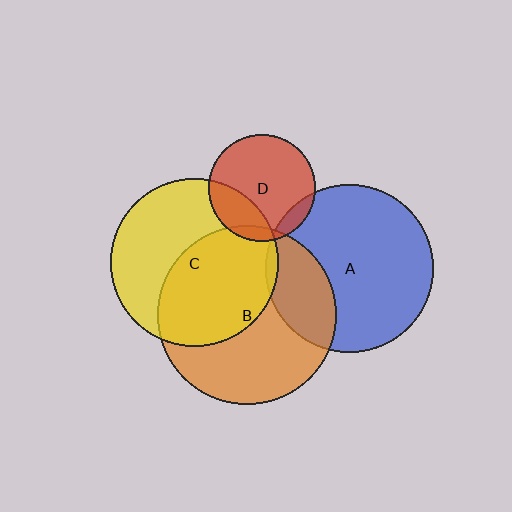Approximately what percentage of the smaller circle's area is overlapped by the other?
Approximately 50%.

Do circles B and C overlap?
Yes.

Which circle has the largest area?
Circle B (orange).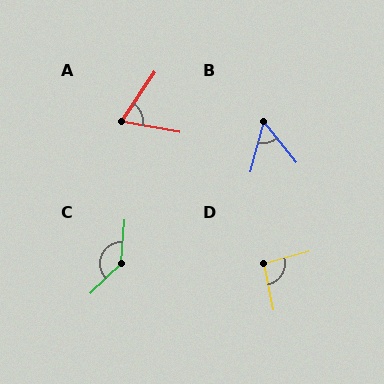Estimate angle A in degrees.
Approximately 67 degrees.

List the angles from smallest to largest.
B (53°), A (67°), D (94°), C (139°).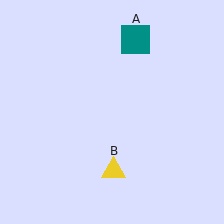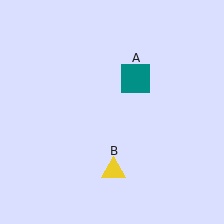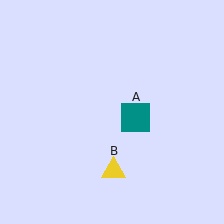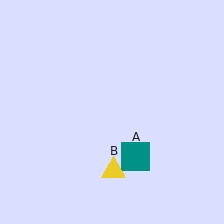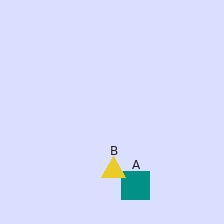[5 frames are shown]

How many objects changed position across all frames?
1 object changed position: teal square (object A).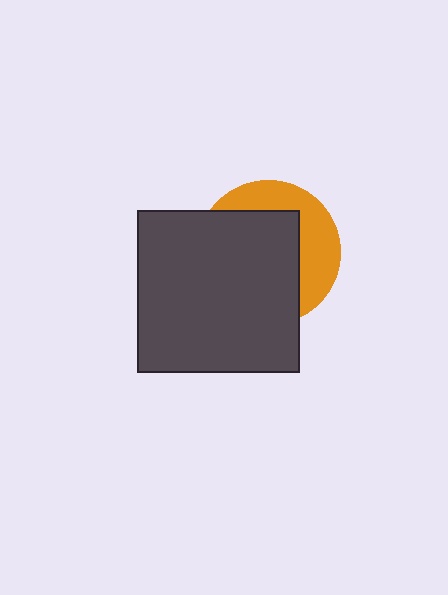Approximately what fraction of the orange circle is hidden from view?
Roughly 64% of the orange circle is hidden behind the dark gray square.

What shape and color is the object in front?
The object in front is a dark gray square.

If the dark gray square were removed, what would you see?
You would see the complete orange circle.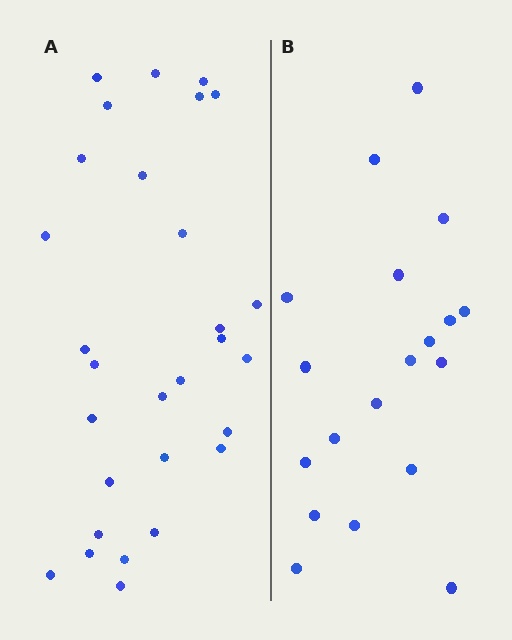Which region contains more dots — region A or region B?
Region A (the left region) has more dots.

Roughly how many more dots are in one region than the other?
Region A has roughly 10 or so more dots than region B.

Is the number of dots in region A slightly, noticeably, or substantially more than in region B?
Region A has substantially more. The ratio is roughly 1.5 to 1.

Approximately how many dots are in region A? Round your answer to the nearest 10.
About 30 dots. (The exact count is 29, which rounds to 30.)